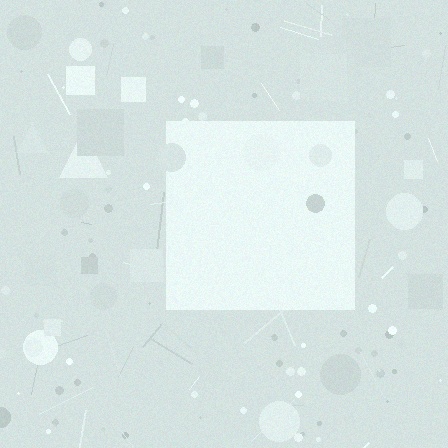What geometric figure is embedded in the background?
A square is embedded in the background.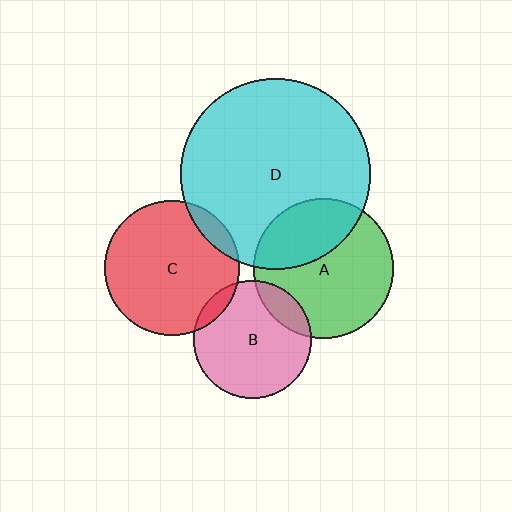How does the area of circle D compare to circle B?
Approximately 2.6 times.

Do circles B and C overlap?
Yes.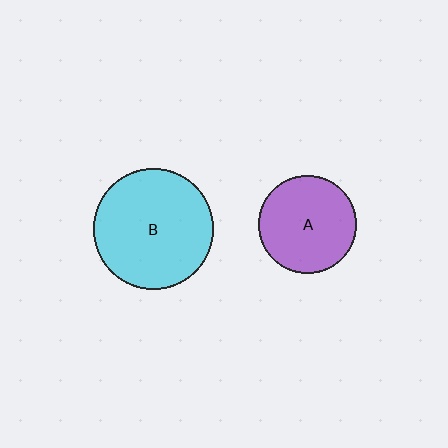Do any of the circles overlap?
No, none of the circles overlap.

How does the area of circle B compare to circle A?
Approximately 1.5 times.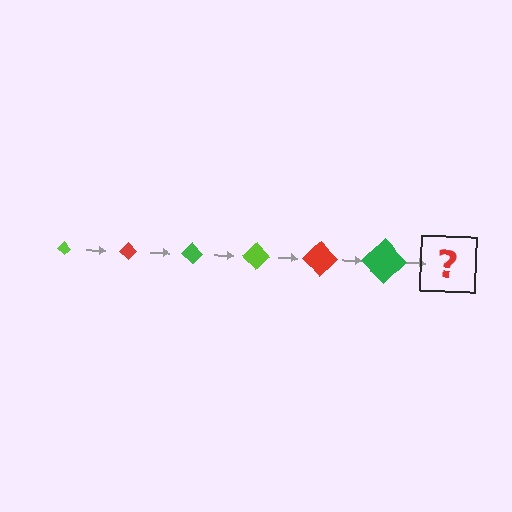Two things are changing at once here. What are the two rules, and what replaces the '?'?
The two rules are that the diamond grows larger each step and the color cycles through lime, red, and green. The '?' should be a lime diamond, larger than the previous one.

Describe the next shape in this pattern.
It should be a lime diamond, larger than the previous one.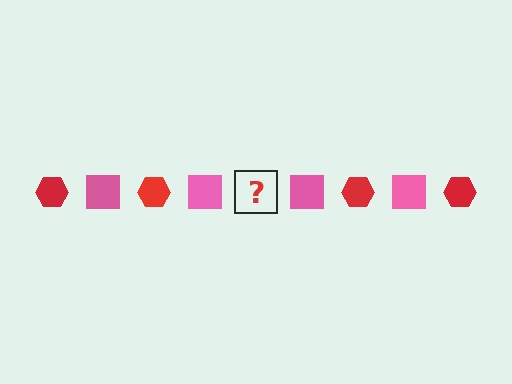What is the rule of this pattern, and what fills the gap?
The rule is that the pattern alternates between red hexagon and pink square. The gap should be filled with a red hexagon.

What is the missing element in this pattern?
The missing element is a red hexagon.